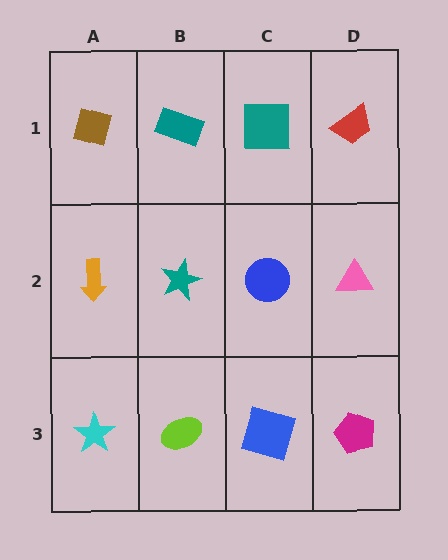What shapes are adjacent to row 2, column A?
A brown diamond (row 1, column A), a cyan star (row 3, column A), a teal star (row 2, column B).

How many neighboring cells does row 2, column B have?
4.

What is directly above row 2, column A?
A brown diamond.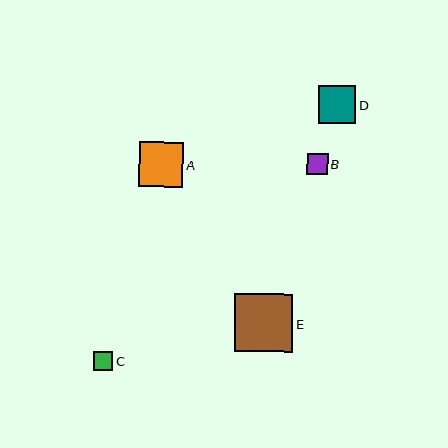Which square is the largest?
Square E is the largest with a size of approximately 58 pixels.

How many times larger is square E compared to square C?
Square E is approximately 3.0 times the size of square C.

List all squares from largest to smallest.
From largest to smallest: E, A, D, B, C.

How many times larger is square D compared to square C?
Square D is approximately 1.9 times the size of square C.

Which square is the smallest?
Square C is the smallest with a size of approximately 20 pixels.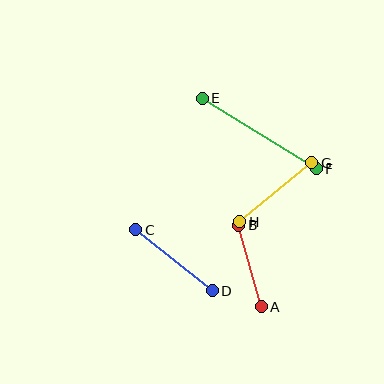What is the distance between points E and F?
The distance is approximately 134 pixels.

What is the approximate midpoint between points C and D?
The midpoint is at approximately (174, 260) pixels.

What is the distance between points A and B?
The distance is approximately 85 pixels.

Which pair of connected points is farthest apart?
Points E and F are farthest apart.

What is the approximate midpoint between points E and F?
The midpoint is at approximately (259, 133) pixels.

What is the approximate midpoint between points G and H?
The midpoint is at approximately (276, 192) pixels.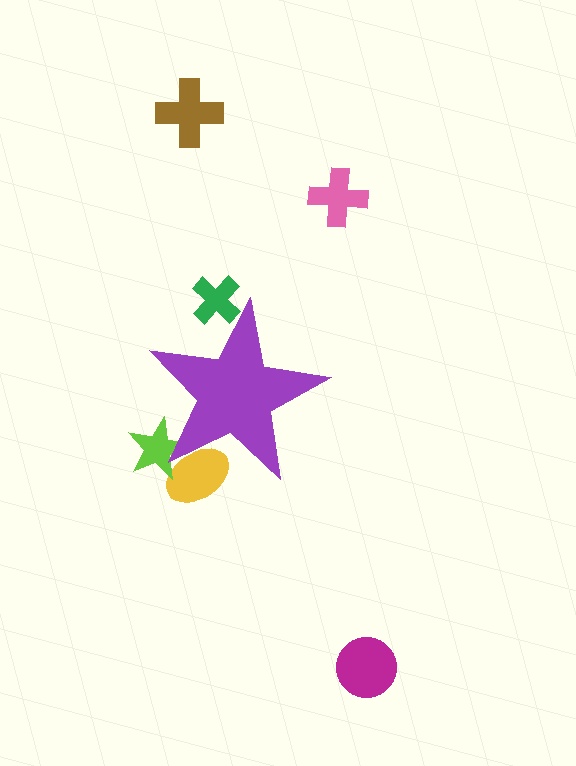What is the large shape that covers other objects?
A purple star.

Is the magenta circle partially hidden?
No, the magenta circle is fully visible.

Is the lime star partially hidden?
Yes, the lime star is partially hidden behind the purple star.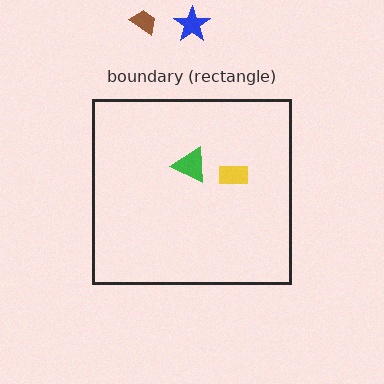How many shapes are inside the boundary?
2 inside, 2 outside.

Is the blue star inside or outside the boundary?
Outside.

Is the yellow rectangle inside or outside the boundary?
Inside.